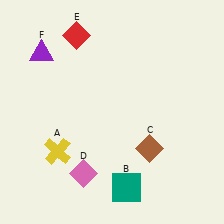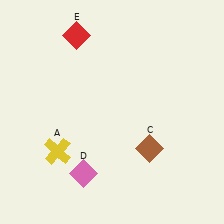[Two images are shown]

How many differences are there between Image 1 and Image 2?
There are 2 differences between the two images.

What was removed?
The teal square (B), the purple triangle (F) were removed in Image 2.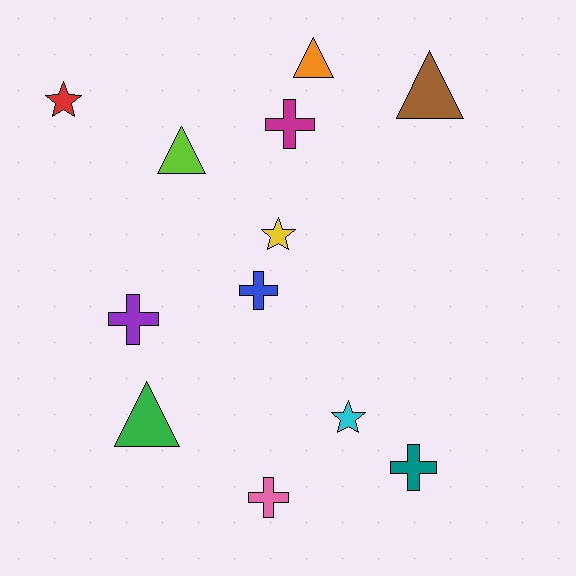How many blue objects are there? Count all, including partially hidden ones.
There is 1 blue object.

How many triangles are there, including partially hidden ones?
There are 4 triangles.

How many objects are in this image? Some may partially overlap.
There are 12 objects.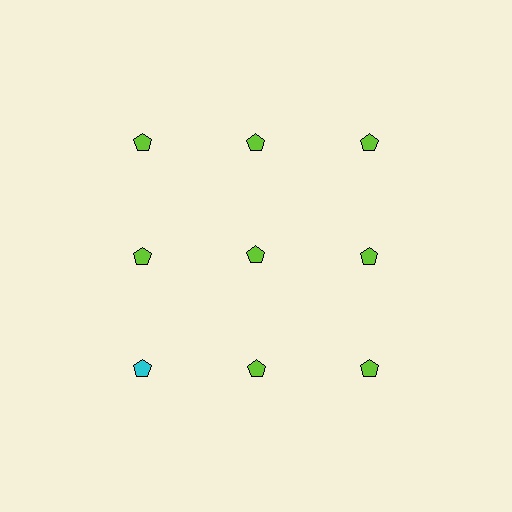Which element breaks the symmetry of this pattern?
The cyan pentagon in the third row, leftmost column breaks the symmetry. All other shapes are lime pentagons.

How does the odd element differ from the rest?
It has a different color: cyan instead of lime.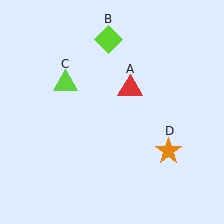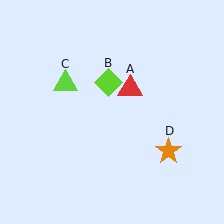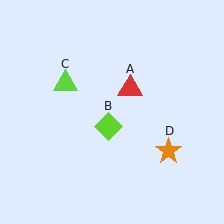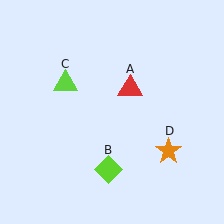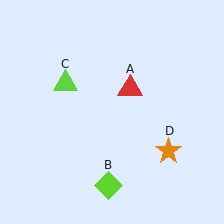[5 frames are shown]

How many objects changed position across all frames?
1 object changed position: lime diamond (object B).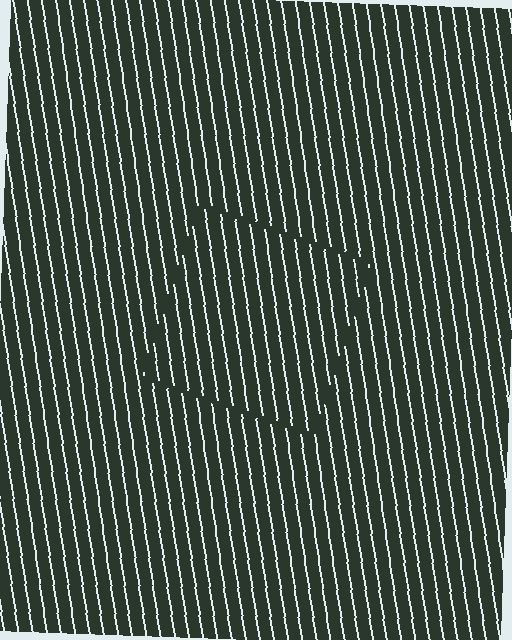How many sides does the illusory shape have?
4 sides — the line-ends trace a square.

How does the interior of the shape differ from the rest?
The interior of the shape contains the same grating, shifted by half a period — the contour is defined by the phase discontinuity where line-ends from the inner and outer gratings abut.